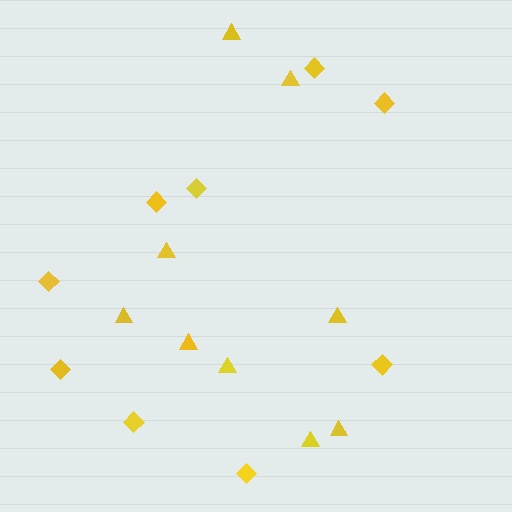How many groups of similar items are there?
There are 2 groups: one group of triangles (9) and one group of diamonds (9).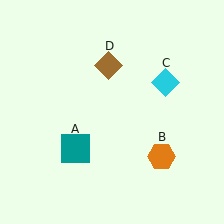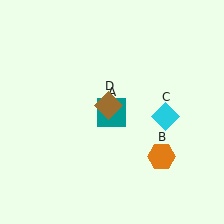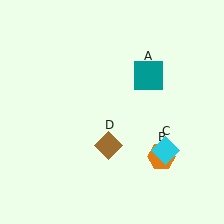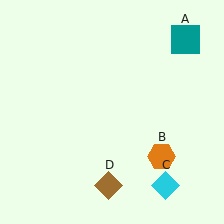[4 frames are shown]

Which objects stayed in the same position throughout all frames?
Orange hexagon (object B) remained stationary.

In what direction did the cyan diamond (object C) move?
The cyan diamond (object C) moved down.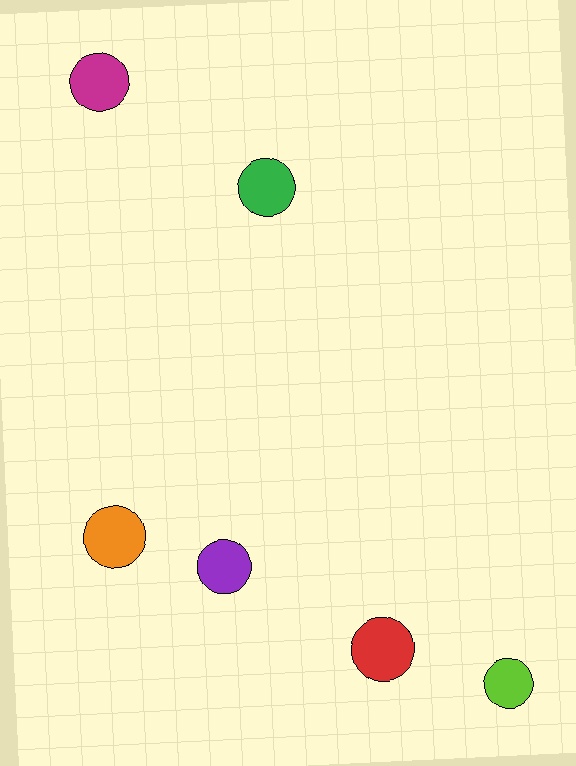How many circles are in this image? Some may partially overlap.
There are 6 circles.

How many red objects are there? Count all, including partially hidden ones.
There is 1 red object.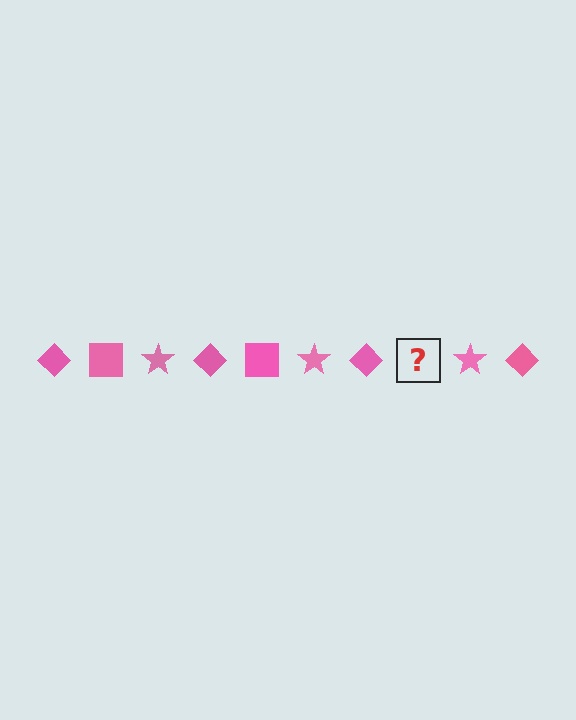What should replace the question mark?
The question mark should be replaced with a pink square.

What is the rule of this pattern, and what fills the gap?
The rule is that the pattern cycles through diamond, square, star shapes in pink. The gap should be filled with a pink square.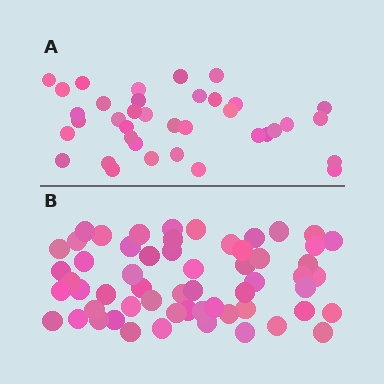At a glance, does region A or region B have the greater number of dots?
Region B (the bottom region) has more dots.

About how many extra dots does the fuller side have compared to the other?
Region B has approximately 20 more dots than region A.